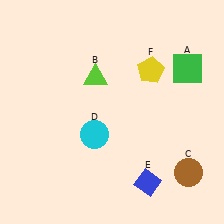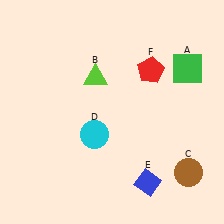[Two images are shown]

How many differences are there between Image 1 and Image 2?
There is 1 difference between the two images.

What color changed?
The pentagon (F) changed from yellow in Image 1 to red in Image 2.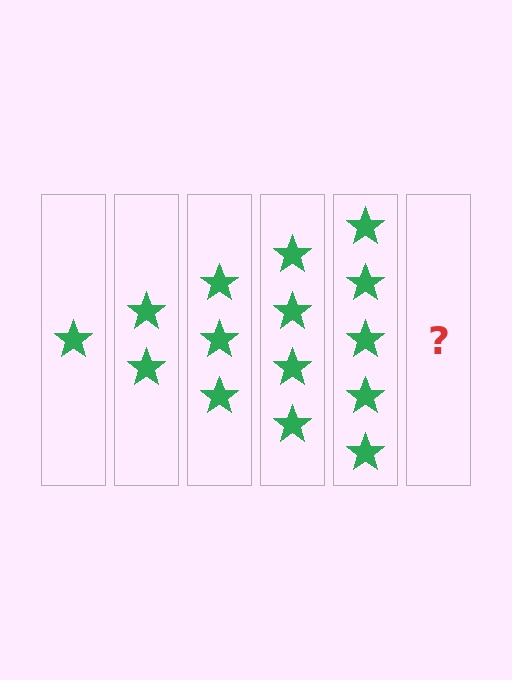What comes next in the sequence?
The next element should be 6 stars.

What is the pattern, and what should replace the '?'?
The pattern is that each step adds one more star. The '?' should be 6 stars.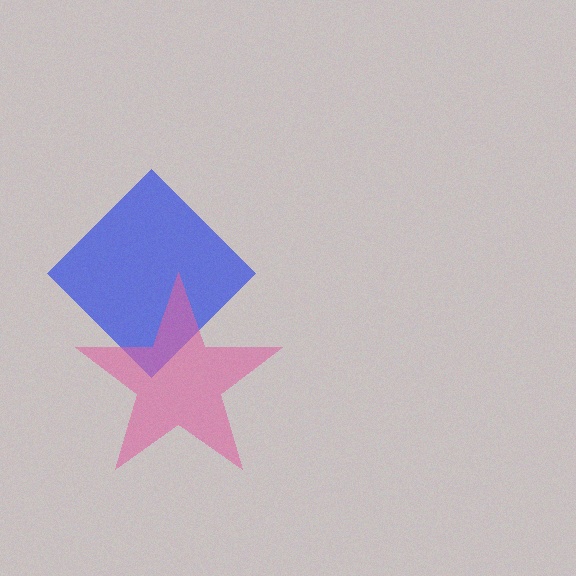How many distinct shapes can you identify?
There are 2 distinct shapes: a blue diamond, a pink star.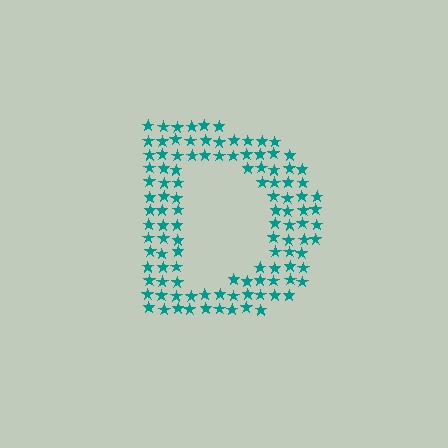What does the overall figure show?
The overall figure shows the letter D.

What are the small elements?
The small elements are stars.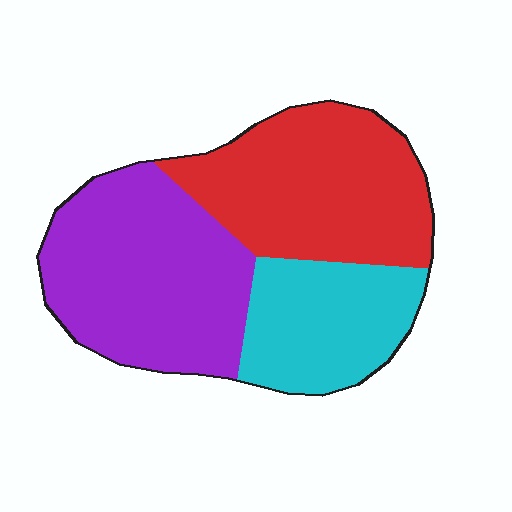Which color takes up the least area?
Cyan, at roughly 25%.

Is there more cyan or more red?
Red.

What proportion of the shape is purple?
Purple takes up between a third and a half of the shape.